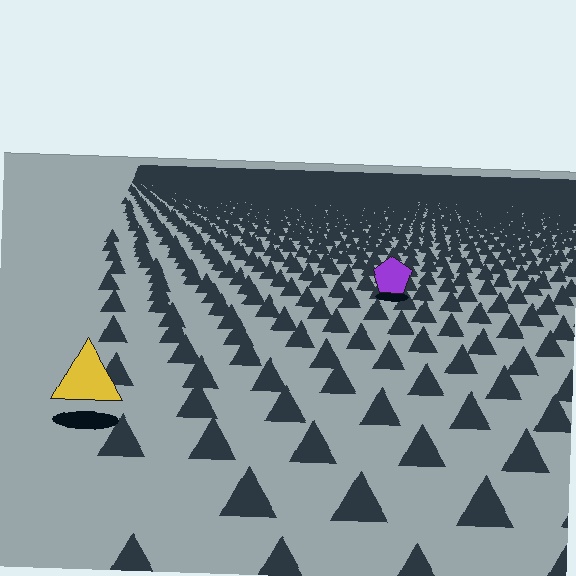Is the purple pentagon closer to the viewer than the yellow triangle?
No. The yellow triangle is closer — you can tell from the texture gradient: the ground texture is coarser near it.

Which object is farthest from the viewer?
The purple pentagon is farthest from the viewer. It appears smaller and the ground texture around it is denser.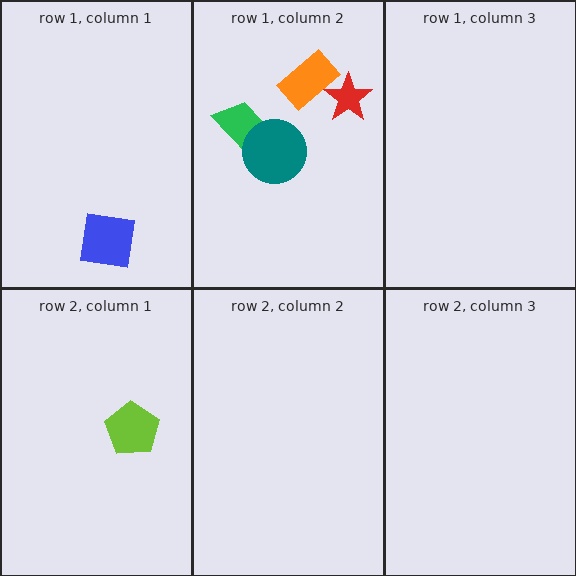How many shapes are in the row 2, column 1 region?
1.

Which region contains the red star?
The row 1, column 2 region.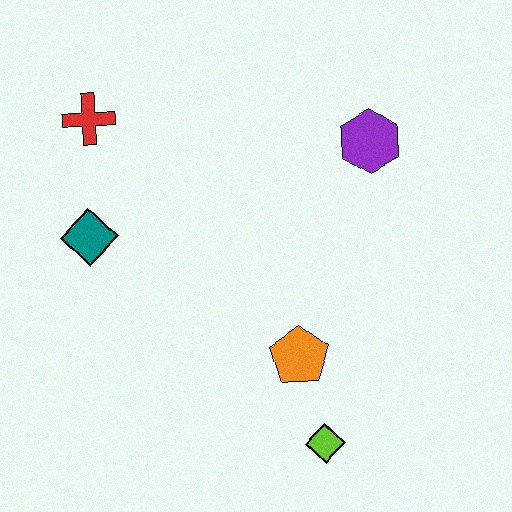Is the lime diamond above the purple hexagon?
No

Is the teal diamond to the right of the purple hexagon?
No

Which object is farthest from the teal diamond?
The lime diamond is farthest from the teal diamond.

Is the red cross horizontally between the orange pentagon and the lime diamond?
No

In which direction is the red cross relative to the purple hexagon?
The red cross is to the left of the purple hexagon.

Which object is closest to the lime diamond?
The orange pentagon is closest to the lime diamond.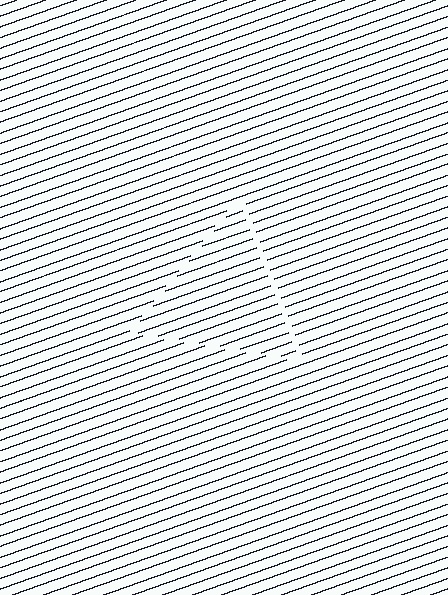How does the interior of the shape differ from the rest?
The interior of the shape contains the same grating, shifted by half a period — the contour is defined by the phase discontinuity where line-ends from the inner and outer gratings abut.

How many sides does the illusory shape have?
3 sides — the line-ends trace a triangle.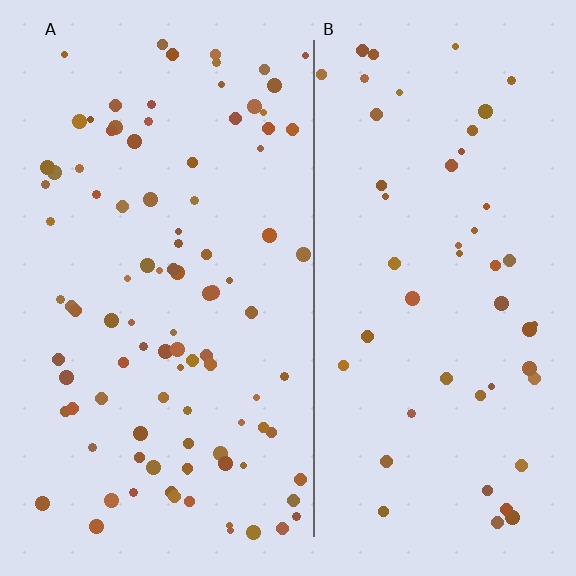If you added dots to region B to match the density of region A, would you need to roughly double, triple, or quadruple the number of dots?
Approximately double.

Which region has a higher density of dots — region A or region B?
A (the left).